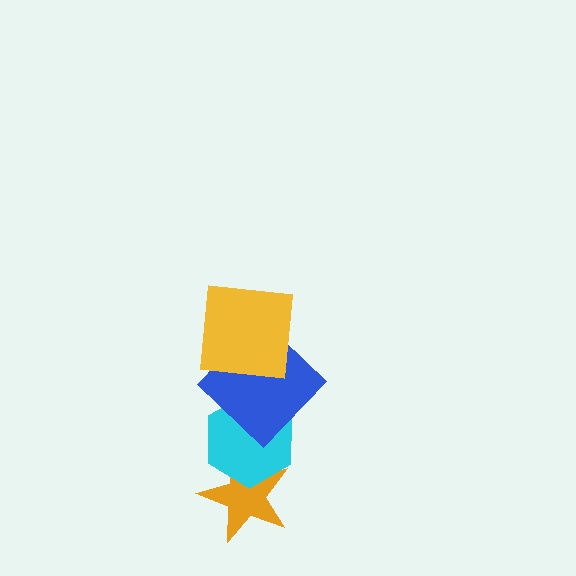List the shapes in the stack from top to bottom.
From top to bottom: the yellow square, the blue diamond, the cyan hexagon, the orange star.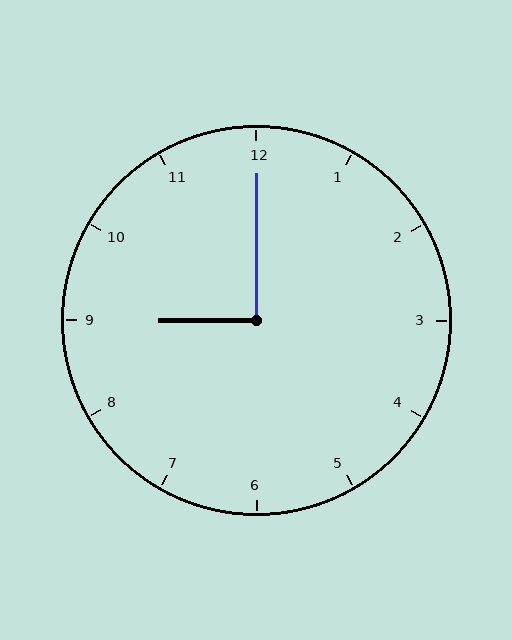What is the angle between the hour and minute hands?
Approximately 90 degrees.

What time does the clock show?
9:00.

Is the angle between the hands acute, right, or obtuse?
It is right.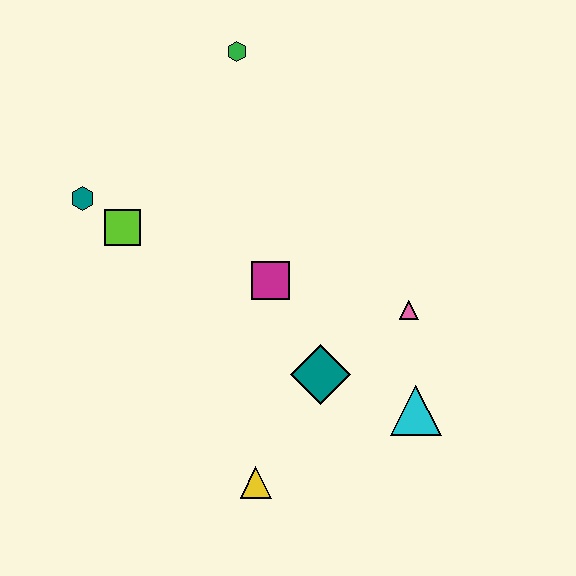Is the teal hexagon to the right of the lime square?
No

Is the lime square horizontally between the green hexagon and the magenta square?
No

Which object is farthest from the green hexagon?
The yellow triangle is farthest from the green hexagon.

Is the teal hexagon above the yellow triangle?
Yes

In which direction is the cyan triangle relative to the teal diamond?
The cyan triangle is to the right of the teal diamond.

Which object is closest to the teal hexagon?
The lime square is closest to the teal hexagon.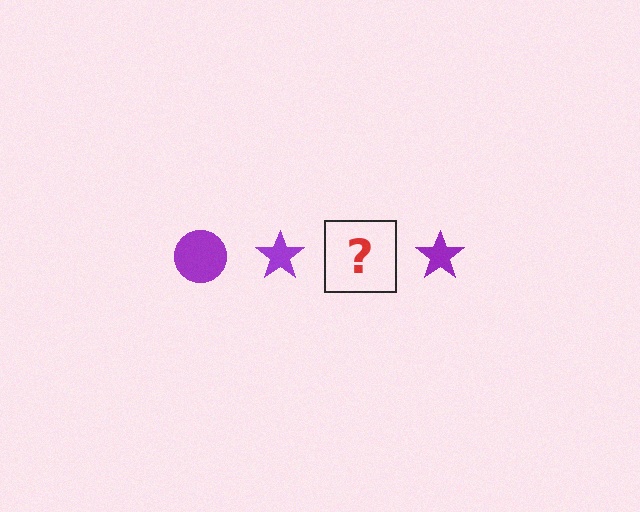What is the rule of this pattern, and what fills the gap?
The rule is that the pattern cycles through circle, star shapes in purple. The gap should be filled with a purple circle.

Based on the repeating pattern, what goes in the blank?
The blank should be a purple circle.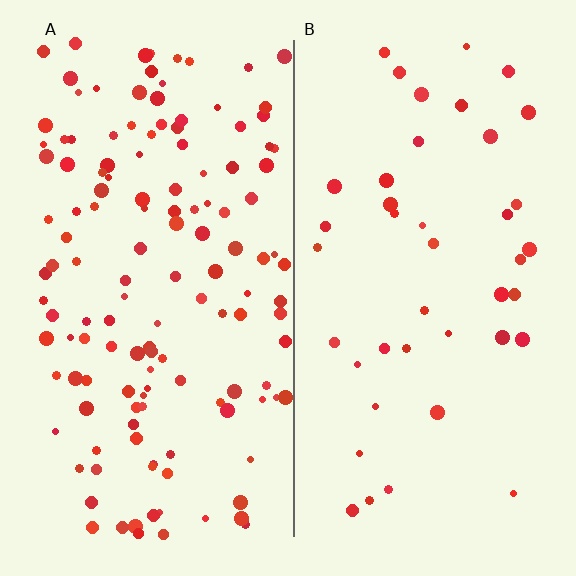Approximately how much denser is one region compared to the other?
Approximately 3.2× — region A over region B.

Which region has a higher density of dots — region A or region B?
A (the left).